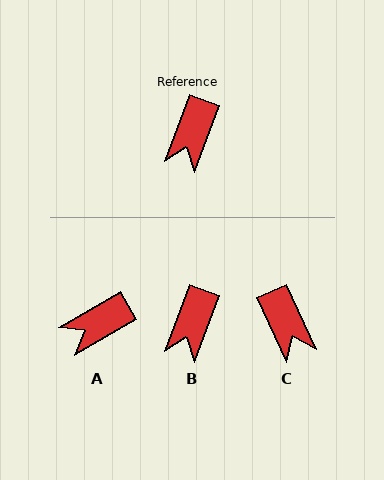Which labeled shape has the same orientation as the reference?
B.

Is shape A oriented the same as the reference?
No, it is off by about 39 degrees.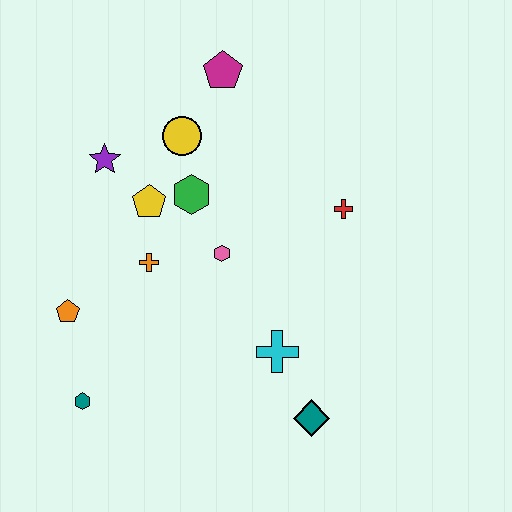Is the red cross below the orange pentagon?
No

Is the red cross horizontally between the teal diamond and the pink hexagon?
No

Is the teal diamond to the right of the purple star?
Yes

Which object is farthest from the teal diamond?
The magenta pentagon is farthest from the teal diamond.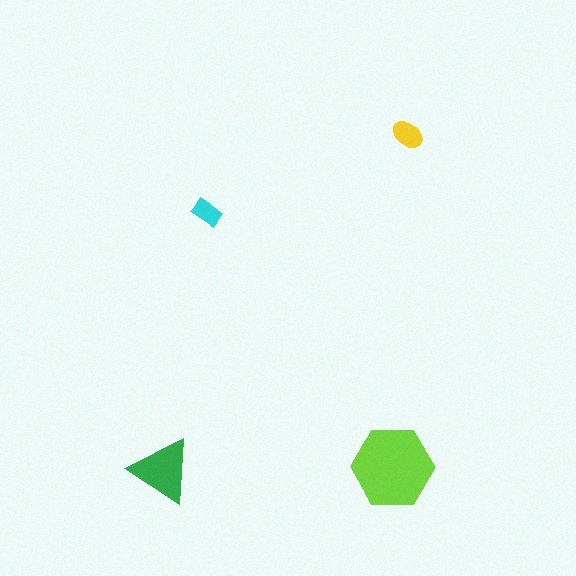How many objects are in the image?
There are 4 objects in the image.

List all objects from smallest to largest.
The cyan rectangle, the yellow ellipse, the green triangle, the lime hexagon.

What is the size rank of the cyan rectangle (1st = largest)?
4th.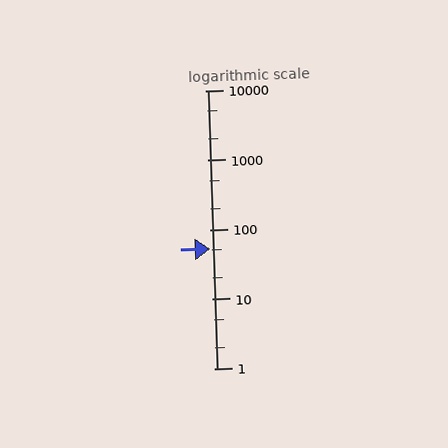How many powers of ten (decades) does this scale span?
The scale spans 4 decades, from 1 to 10000.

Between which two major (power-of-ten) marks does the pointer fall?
The pointer is between 10 and 100.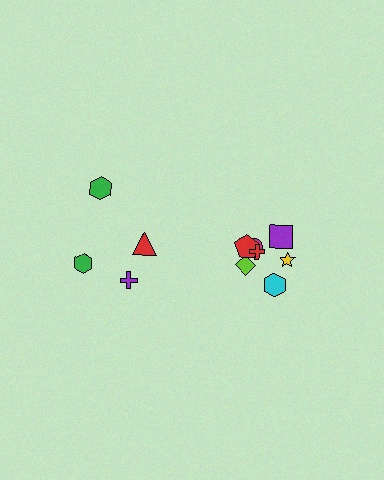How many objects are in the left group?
There are 4 objects.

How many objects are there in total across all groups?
There are 11 objects.